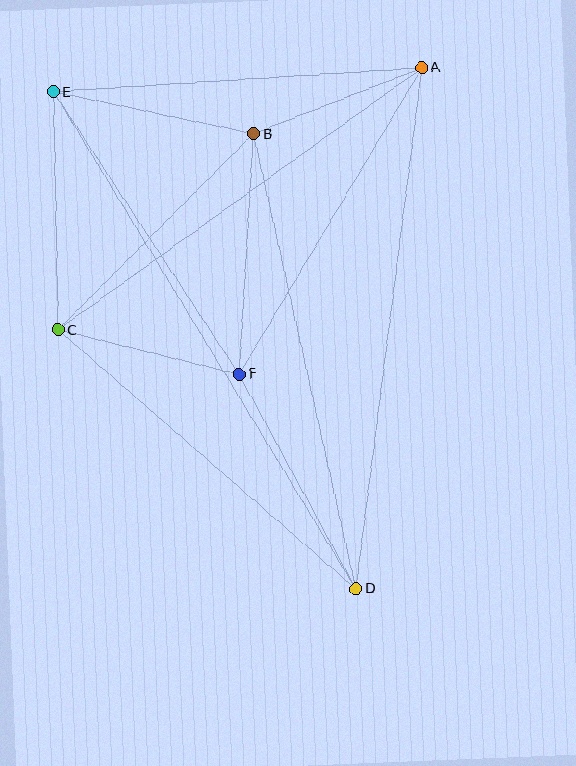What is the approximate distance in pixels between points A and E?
The distance between A and E is approximately 369 pixels.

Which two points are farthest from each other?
Points D and E are farthest from each other.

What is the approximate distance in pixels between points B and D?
The distance between B and D is approximately 466 pixels.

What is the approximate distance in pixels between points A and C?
The distance between A and C is approximately 449 pixels.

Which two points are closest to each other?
Points A and B are closest to each other.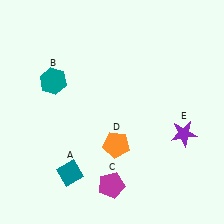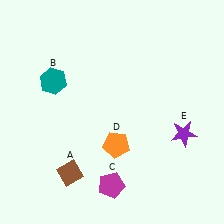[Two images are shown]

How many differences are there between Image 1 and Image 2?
There is 1 difference between the two images.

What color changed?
The diamond (A) changed from teal in Image 1 to brown in Image 2.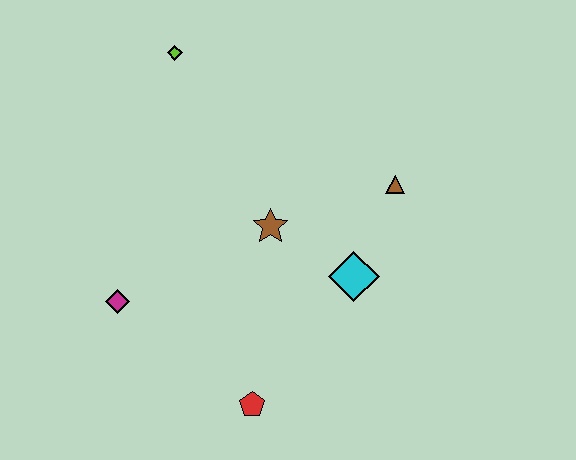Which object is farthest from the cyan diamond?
The lime diamond is farthest from the cyan diamond.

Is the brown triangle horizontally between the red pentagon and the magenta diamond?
No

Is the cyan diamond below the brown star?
Yes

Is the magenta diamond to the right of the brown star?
No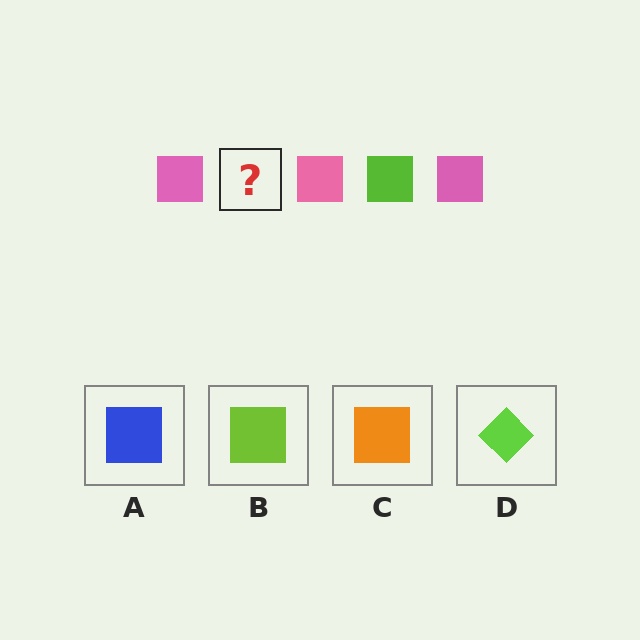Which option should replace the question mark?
Option B.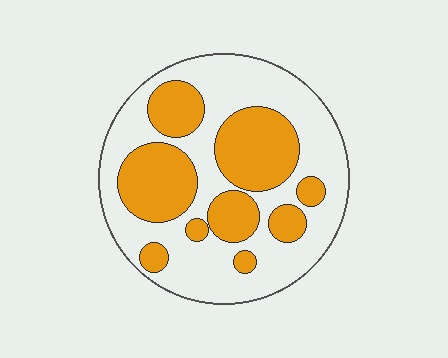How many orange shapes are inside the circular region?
9.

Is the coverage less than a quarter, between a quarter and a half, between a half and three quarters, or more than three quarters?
Between a quarter and a half.